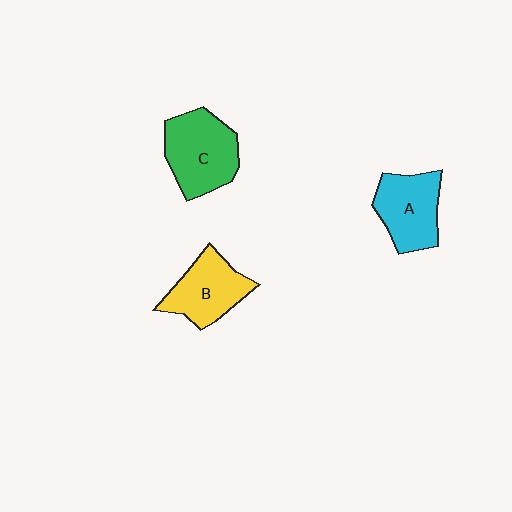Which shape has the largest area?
Shape C (green).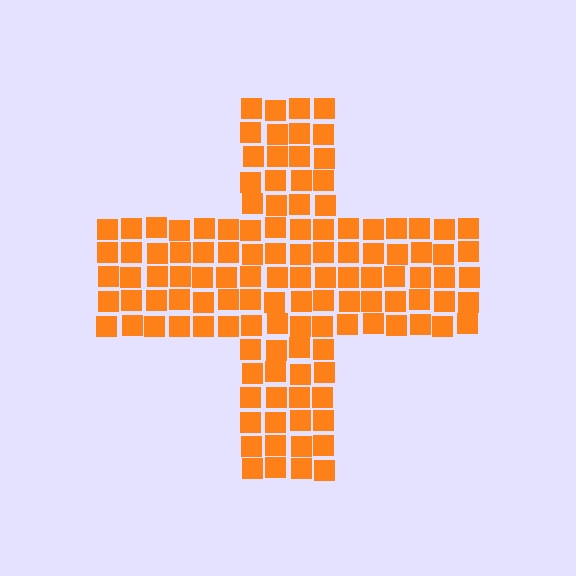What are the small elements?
The small elements are squares.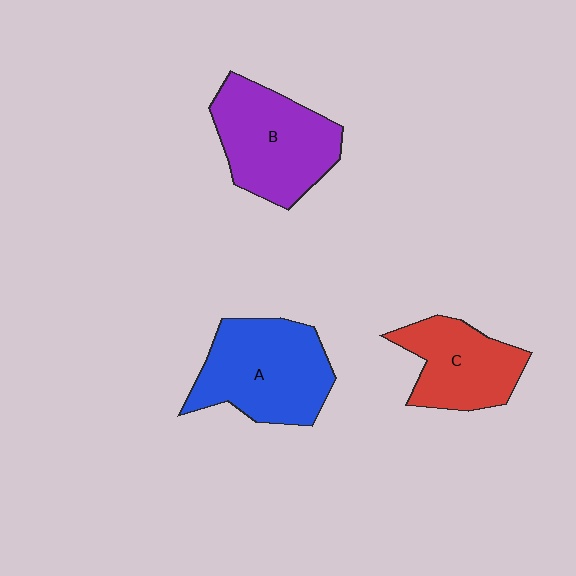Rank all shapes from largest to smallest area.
From largest to smallest: A (blue), B (purple), C (red).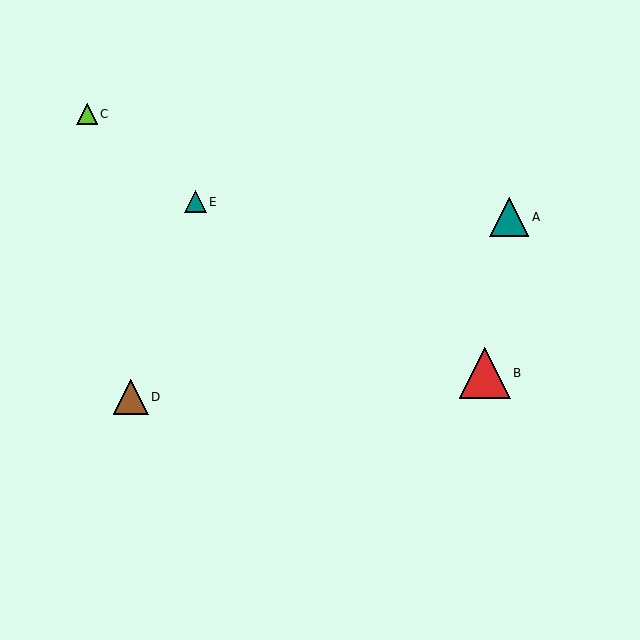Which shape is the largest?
The red triangle (labeled B) is the largest.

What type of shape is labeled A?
Shape A is a teal triangle.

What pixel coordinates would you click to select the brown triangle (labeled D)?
Click at (131, 397) to select the brown triangle D.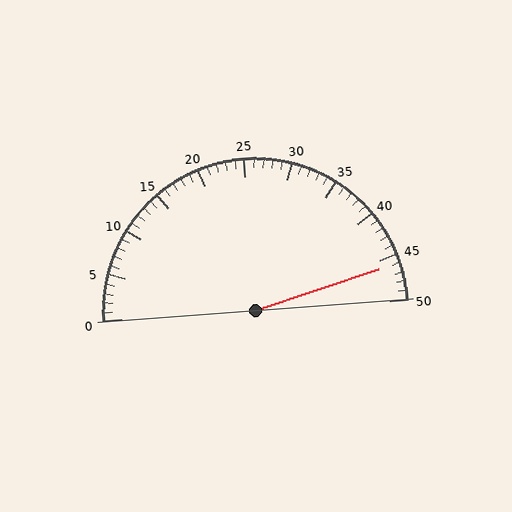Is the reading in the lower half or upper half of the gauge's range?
The reading is in the upper half of the range (0 to 50).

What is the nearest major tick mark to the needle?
The nearest major tick mark is 45.